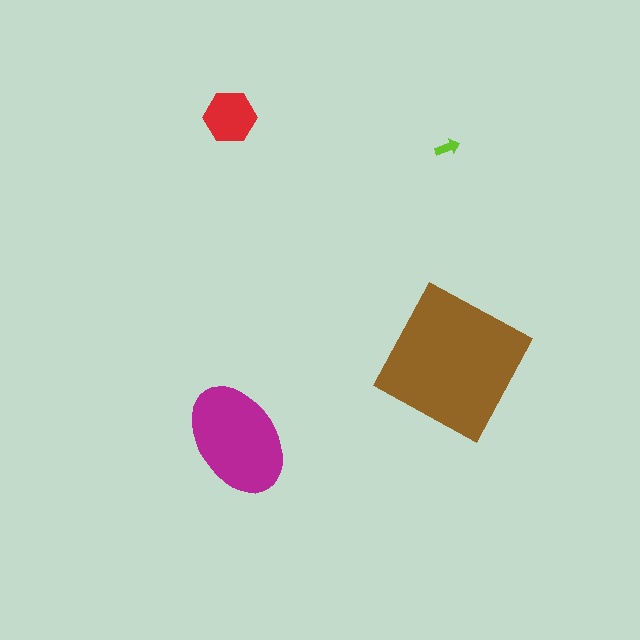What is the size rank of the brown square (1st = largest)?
1st.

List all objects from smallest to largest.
The lime arrow, the red hexagon, the magenta ellipse, the brown square.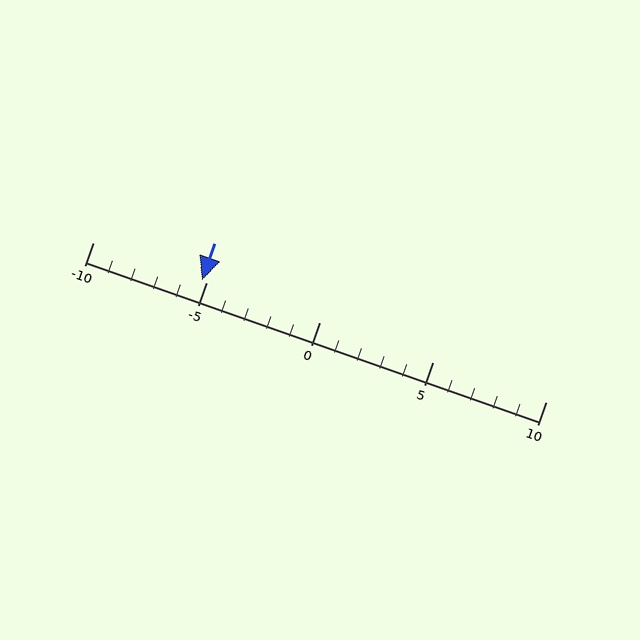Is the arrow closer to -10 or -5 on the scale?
The arrow is closer to -5.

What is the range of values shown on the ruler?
The ruler shows values from -10 to 10.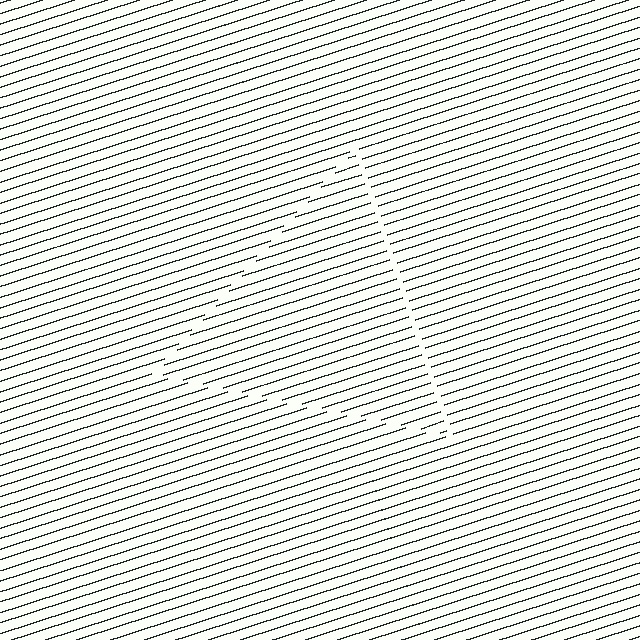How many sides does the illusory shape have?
3 sides — the line-ends trace a triangle.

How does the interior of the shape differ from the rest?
The interior of the shape contains the same grating, shifted by half a period — the contour is defined by the phase discontinuity where line-ends from the inner and outer gratings abut.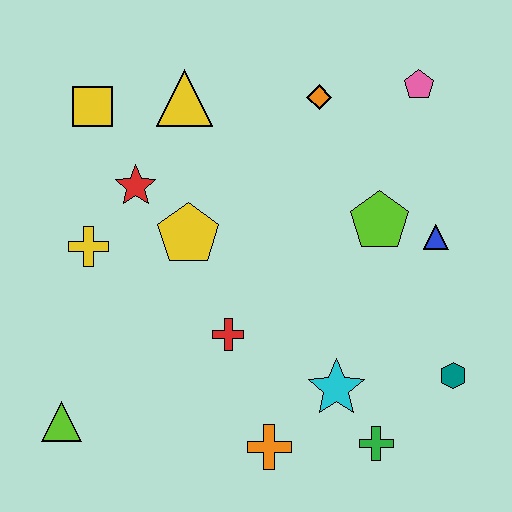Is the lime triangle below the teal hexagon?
Yes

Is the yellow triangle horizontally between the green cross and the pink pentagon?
No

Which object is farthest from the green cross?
The yellow square is farthest from the green cross.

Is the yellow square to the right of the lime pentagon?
No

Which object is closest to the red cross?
The yellow pentagon is closest to the red cross.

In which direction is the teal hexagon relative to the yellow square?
The teal hexagon is to the right of the yellow square.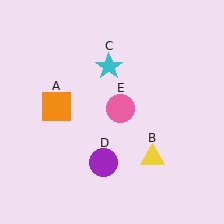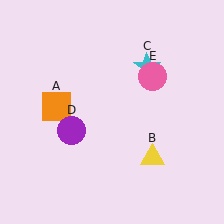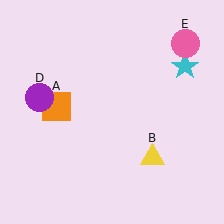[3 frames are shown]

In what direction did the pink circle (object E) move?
The pink circle (object E) moved up and to the right.